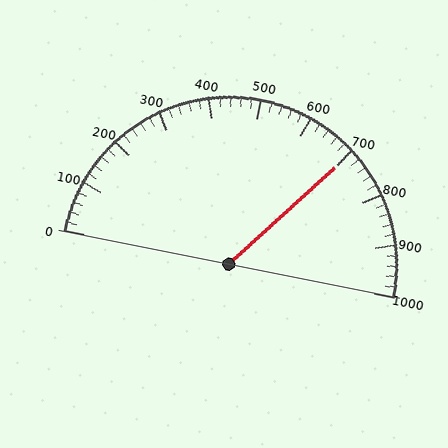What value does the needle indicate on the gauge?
The needle indicates approximately 700.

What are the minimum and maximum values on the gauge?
The gauge ranges from 0 to 1000.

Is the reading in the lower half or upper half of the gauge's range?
The reading is in the upper half of the range (0 to 1000).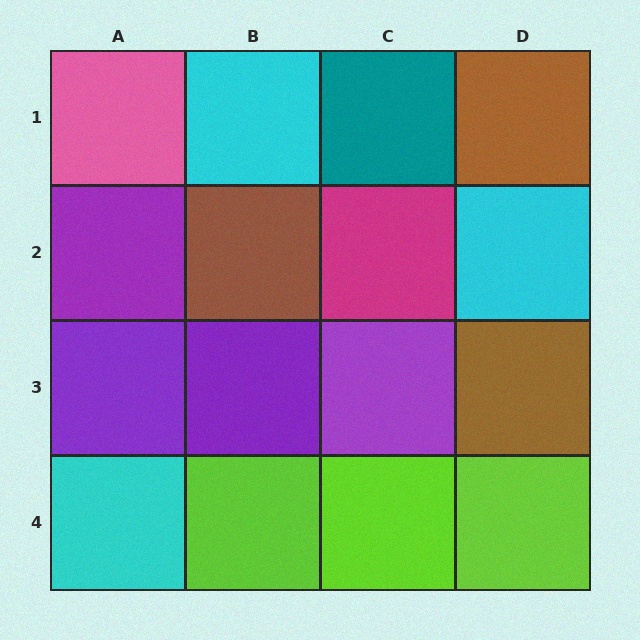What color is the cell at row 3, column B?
Purple.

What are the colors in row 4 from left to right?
Cyan, lime, lime, lime.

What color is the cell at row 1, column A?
Pink.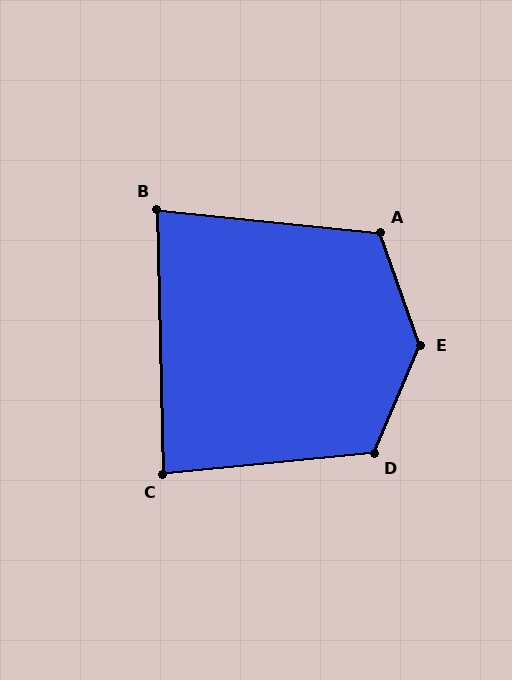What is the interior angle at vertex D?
Approximately 119 degrees (obtuse).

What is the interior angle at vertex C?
Approximately 86 degrees (approximately right).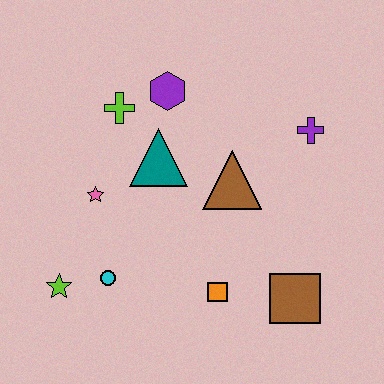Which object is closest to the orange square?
The brown square is closest to the orange square.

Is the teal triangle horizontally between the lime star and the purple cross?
Yes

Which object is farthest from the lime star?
The purple cross is farthest from the lime star.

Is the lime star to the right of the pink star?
No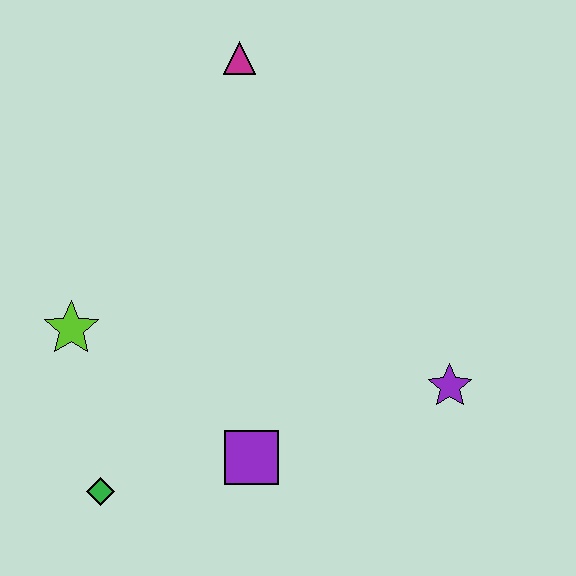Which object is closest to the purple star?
The purple square is closest to the purple star.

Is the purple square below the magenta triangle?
Yes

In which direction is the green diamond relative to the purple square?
The green diamond is to the left of the purple square.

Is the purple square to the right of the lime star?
Yes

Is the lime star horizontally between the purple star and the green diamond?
No